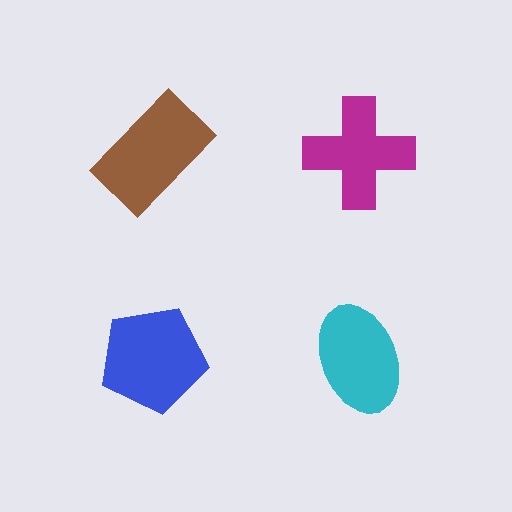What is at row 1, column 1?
A brown rectangle.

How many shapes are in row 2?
2 shapes.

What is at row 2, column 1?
A blue pentagon.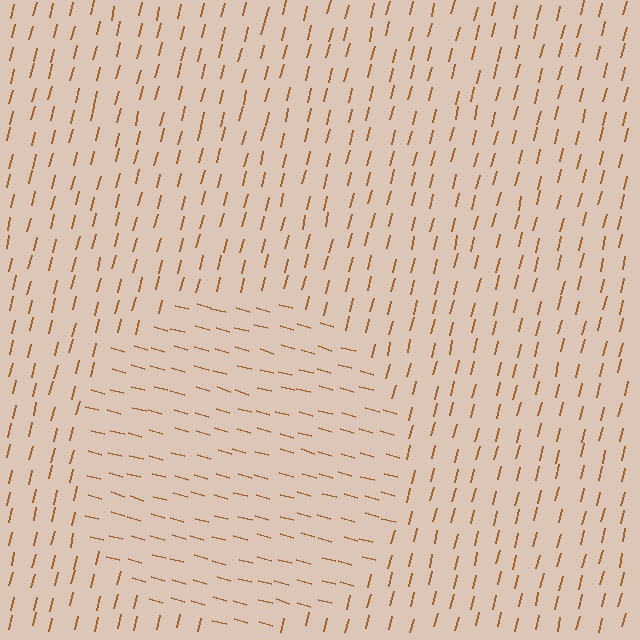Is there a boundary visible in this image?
Yes, there is a texture boundary formed by a change in line orientation.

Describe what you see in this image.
The image is filled with small brown line segments. A circle region in the image has lines oriented differently from the surrounding lines, creating a visible texture boundary.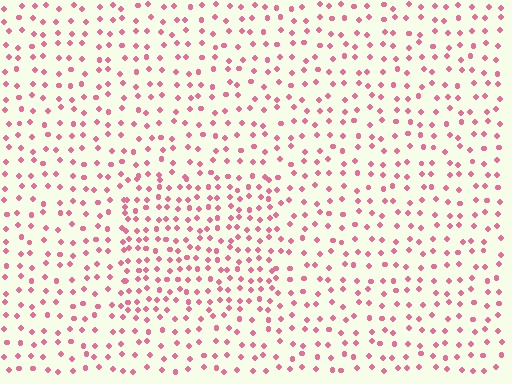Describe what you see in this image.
The image contains small pink elements arranged at two different densities. A rectangle-shaped region is visible where the elements are more densely packed than the surrounding area.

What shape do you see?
I see a rectangle.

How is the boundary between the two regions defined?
The boundary is defined by a change in element density (approximately 1.6x ratio). All elements are the same color, size, and shape.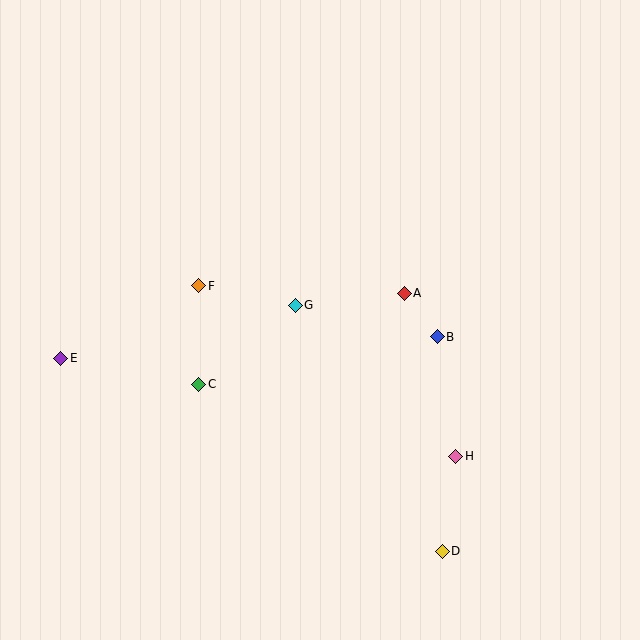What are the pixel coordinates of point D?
Point D is at (442, 551).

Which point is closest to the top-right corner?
Point A is closest to the top-right corner.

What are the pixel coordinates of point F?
Point F is at (199, 286).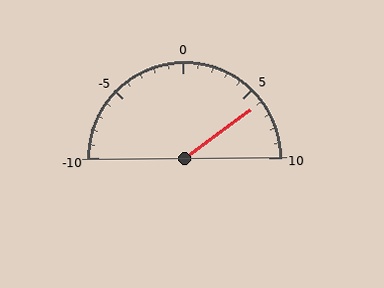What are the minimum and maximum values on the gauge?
The gauge ranges from -10 to 10.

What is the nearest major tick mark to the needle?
The nearest major tick mark is 5.